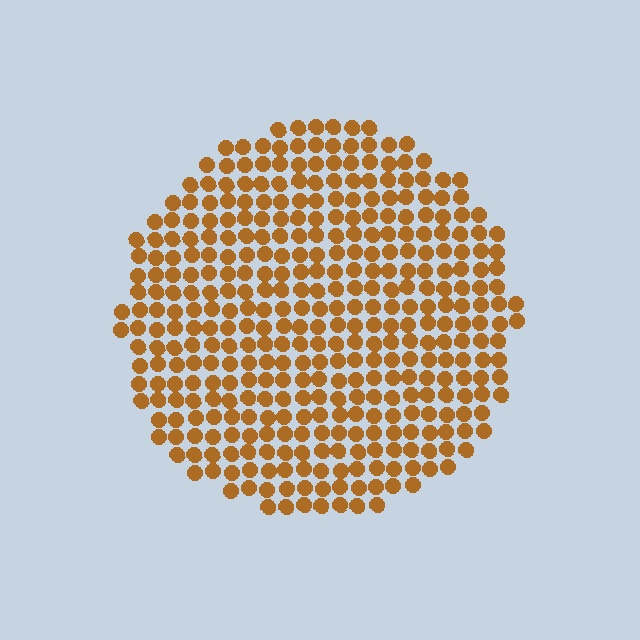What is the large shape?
The large shape is a circle.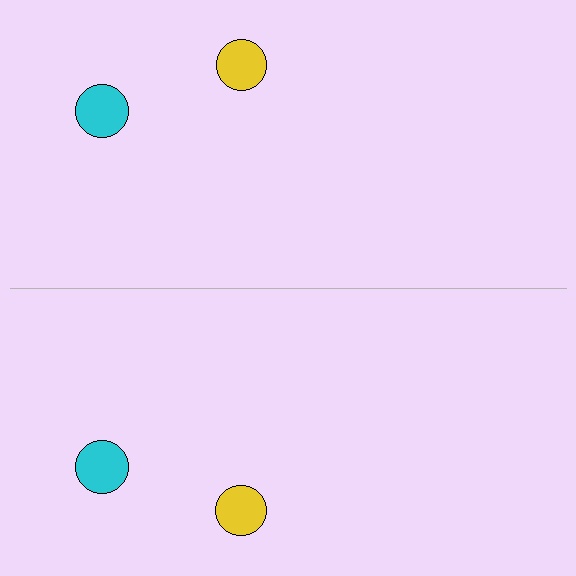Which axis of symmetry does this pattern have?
The pattern has a horizontal axis of symmetry running through the center of the image.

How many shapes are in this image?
There are 4 shapes in this image.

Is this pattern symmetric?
Yes, this pattern has bilateral (reflection) symmetry.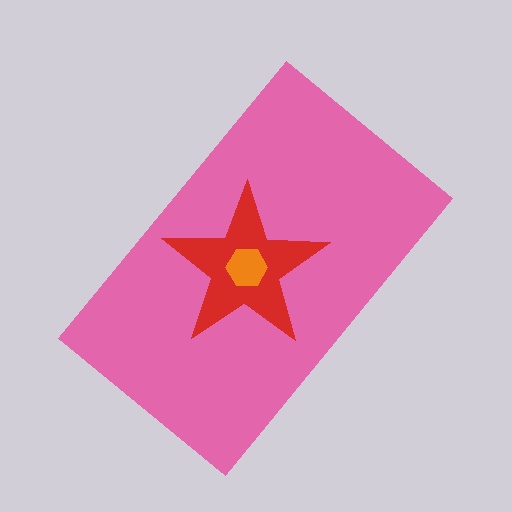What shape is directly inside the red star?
The orange hexagon.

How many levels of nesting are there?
3.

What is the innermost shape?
The orange hexagon.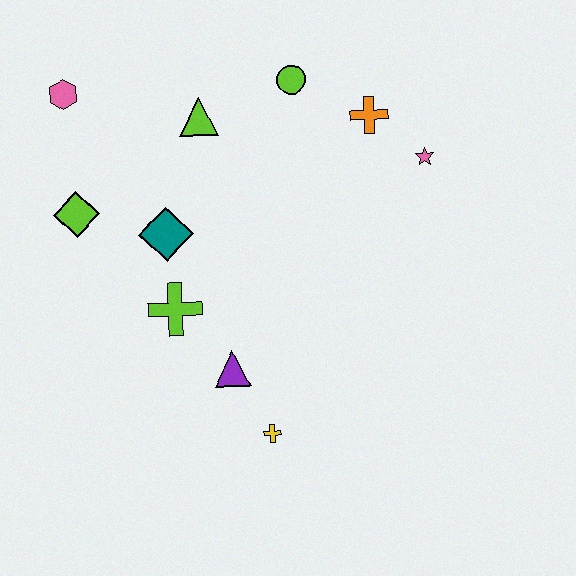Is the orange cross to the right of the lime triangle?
Yes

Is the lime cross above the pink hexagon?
No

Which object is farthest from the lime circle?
The yellow cross is farthest from the lime circle.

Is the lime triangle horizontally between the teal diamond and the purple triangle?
Yes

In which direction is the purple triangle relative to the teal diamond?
The purple triangle is below the teal diamond.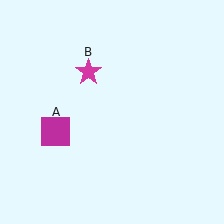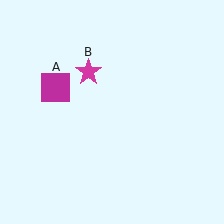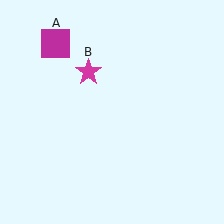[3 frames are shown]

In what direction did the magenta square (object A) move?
The magenta square (object A) moved up.